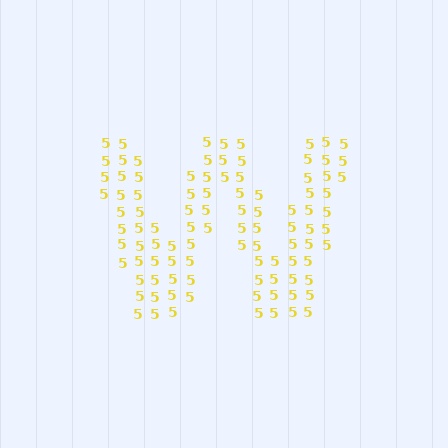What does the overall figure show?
The overall figure shows the letter W.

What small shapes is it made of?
It is made of small digit 5's.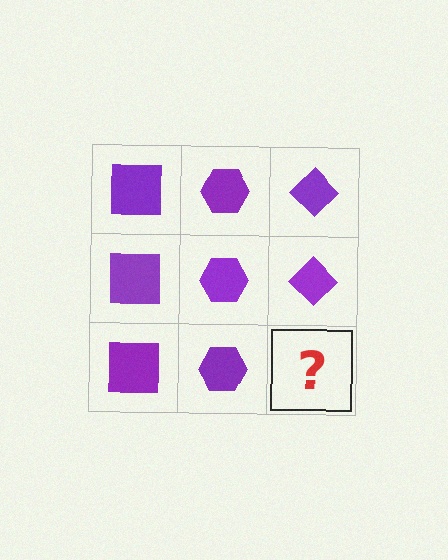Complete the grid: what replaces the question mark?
The question mark should be replaced with a purple diamond.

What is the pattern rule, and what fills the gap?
The rule is that each column has a consistent shape. The gap should be filled with a purple diamond.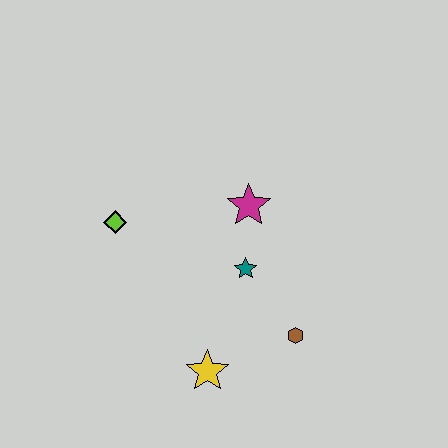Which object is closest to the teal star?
The magenta star is closest to the teal star.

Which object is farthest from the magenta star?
The yellow star is farthest from the magenta star.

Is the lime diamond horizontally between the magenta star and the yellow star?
No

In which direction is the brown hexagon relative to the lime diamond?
The brown hexagon is to the right of the lime diamond.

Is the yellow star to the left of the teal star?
Yes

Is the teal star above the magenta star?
No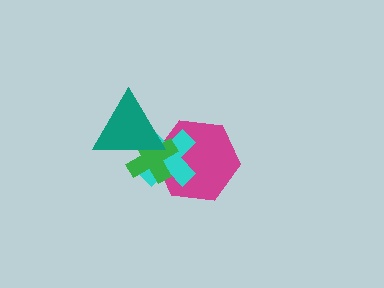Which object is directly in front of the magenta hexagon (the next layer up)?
The cyan cross is directly in front of the magenta hexagon.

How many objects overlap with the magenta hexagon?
3 objects overlap with the magenta hexagon.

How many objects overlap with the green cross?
3 objects overlap with the green cross.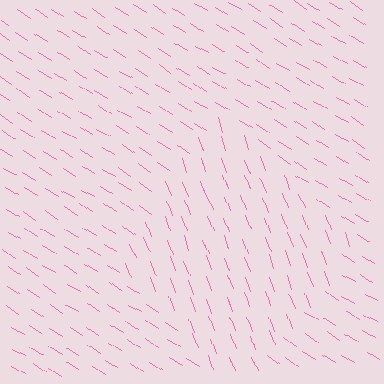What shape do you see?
I see a diamond.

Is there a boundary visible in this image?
Yes, there is a texture boundary formed by a change in line orientation.